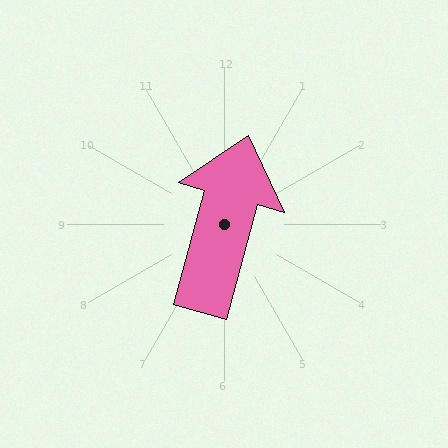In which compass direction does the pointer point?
North.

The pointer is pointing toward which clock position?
Roughly 1 o'clock.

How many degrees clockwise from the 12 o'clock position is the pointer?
Approximately 15 degrees.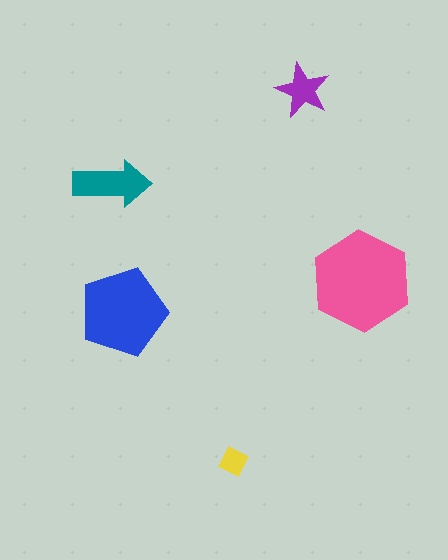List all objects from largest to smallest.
The pink hexagon, the blue pentagon, the teal arrow, the purple star, the yellow diamond.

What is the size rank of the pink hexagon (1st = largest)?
1st.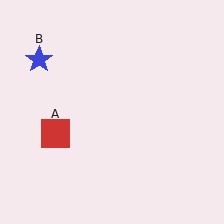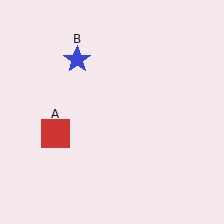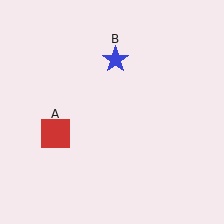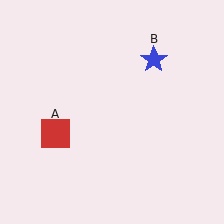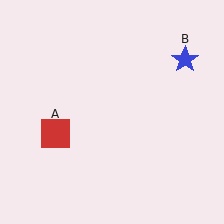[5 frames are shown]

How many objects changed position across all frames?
1 object changed position: blue star (object B).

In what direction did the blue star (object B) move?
The blue star (object B) moved right.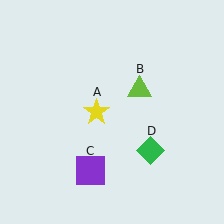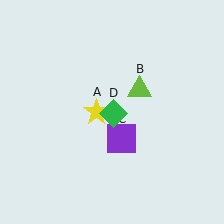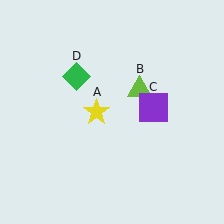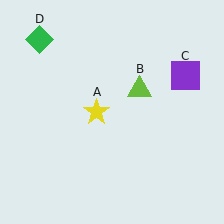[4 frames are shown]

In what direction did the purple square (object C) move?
The purple square (object C) moved up and to the right.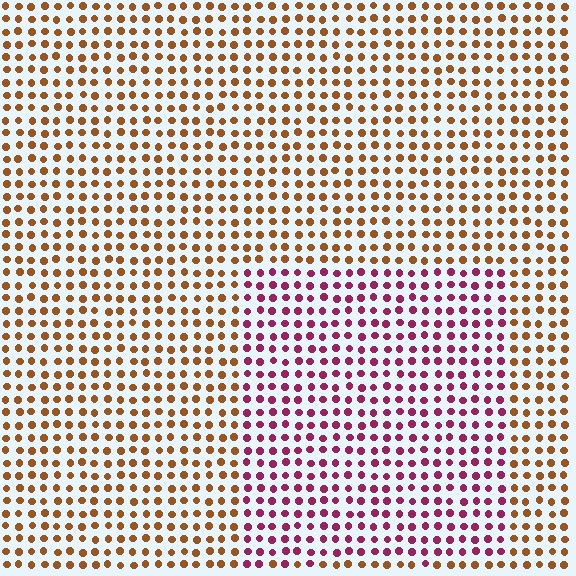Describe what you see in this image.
The image is filled with small brown elements in a uniform arrangement. A rectangle-shaped region is visible where the elements are tinted to a slightly different hue, forming a subtle color boundary.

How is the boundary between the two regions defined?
The boundary is defined purely by a slight shift in hue (about 57 degrees). Spacing, size, and orientation are identical on both sides.